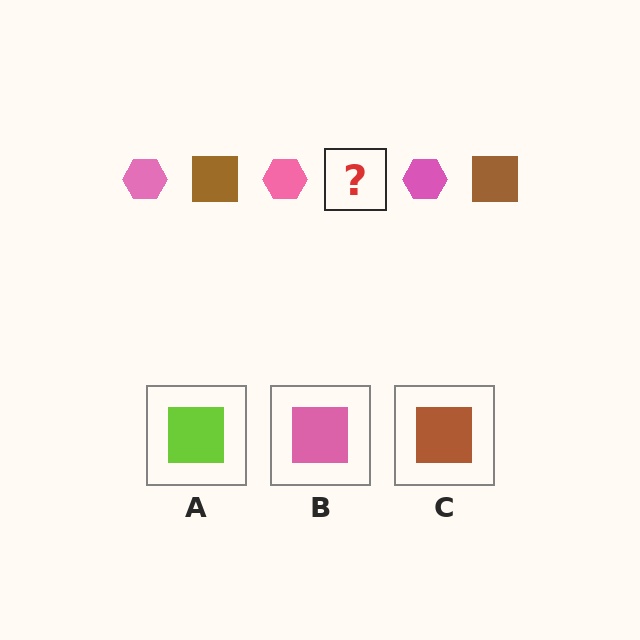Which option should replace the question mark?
Option C.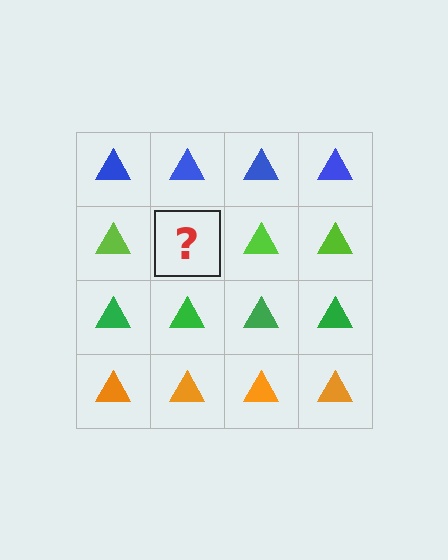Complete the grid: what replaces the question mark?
The question mark should be replaced with a lime triangle.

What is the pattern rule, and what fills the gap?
The rule is that each row has a consistent color. The gap should be filled with a lime triangle.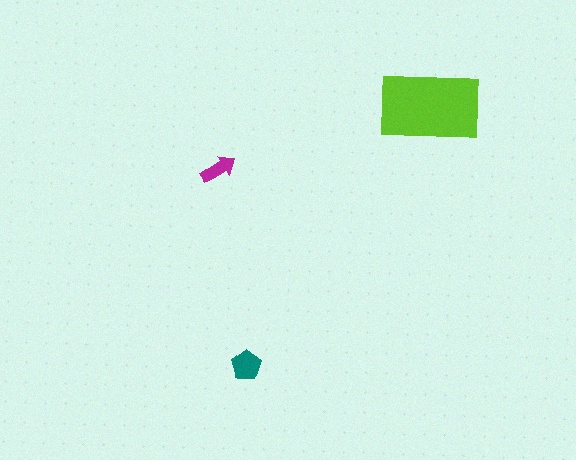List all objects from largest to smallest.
The lime rectangle, the teal pentagon, the magenta arrow.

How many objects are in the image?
There are 3 objects in the image.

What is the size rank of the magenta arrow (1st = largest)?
3rd.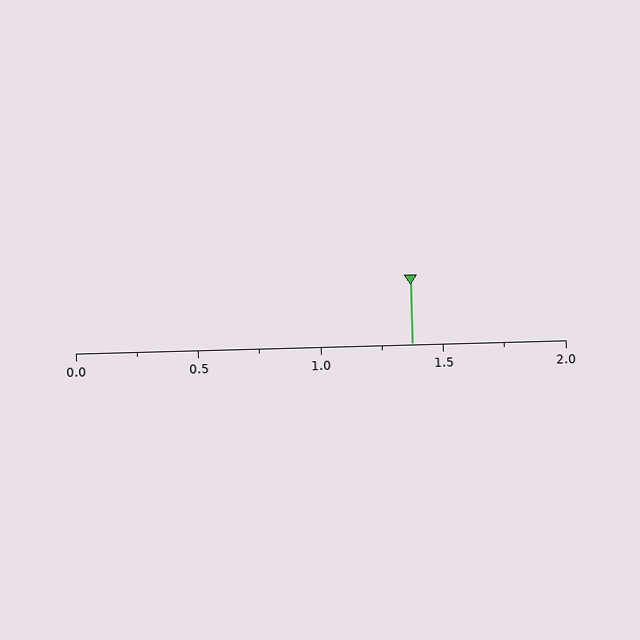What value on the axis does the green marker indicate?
The marker indicates approximately 1.38.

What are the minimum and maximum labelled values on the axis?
The axis runs from 0.0 to 2.0.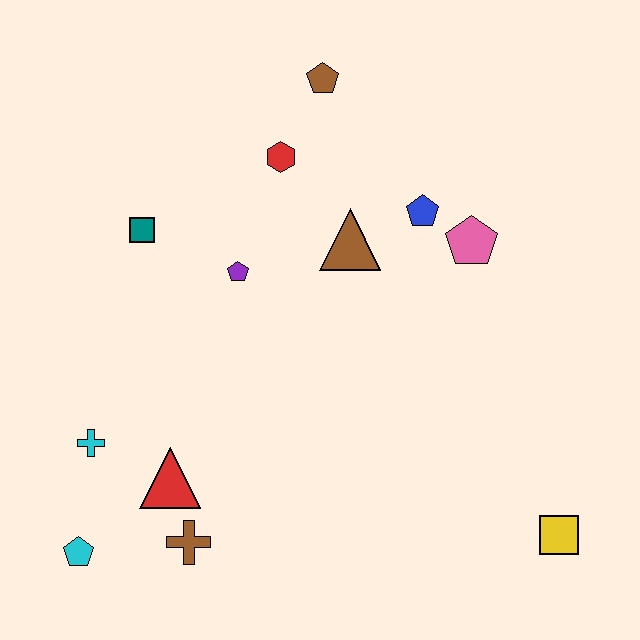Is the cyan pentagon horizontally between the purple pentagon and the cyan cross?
No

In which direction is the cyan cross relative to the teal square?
The cyan cross is below the teal square.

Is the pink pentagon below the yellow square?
No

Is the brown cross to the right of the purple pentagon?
No